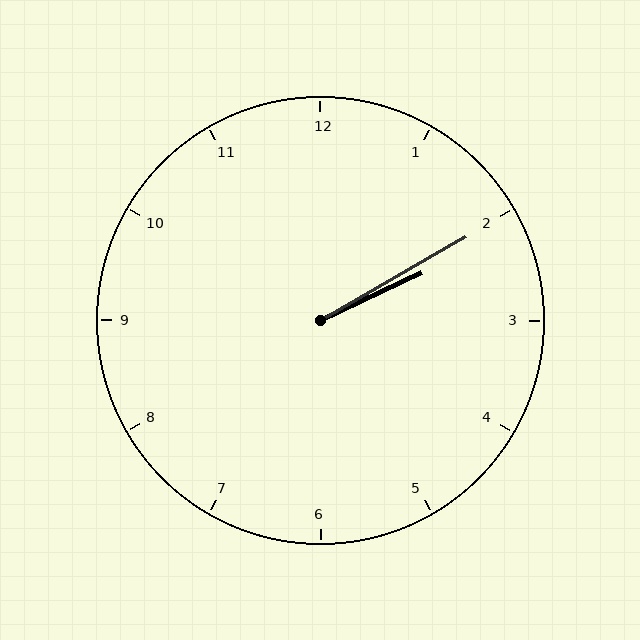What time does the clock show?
2:10.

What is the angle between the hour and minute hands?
Approximately 5 degrees.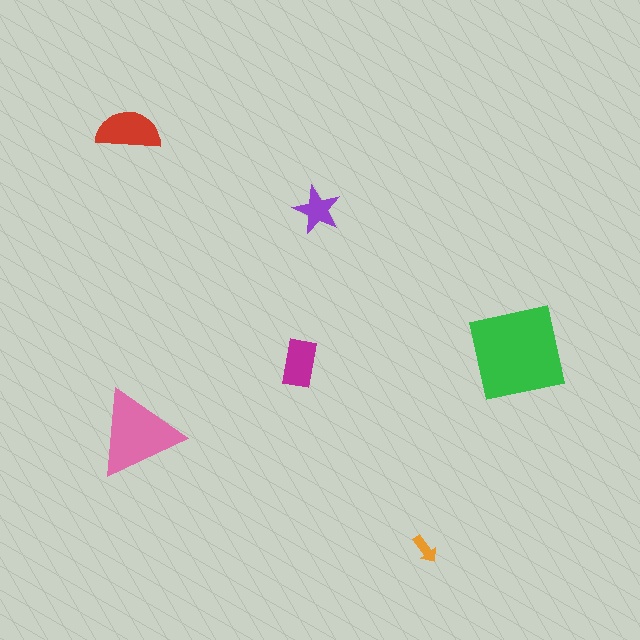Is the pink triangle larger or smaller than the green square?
Smaller.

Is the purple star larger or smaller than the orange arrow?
Larger.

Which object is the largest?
The green square.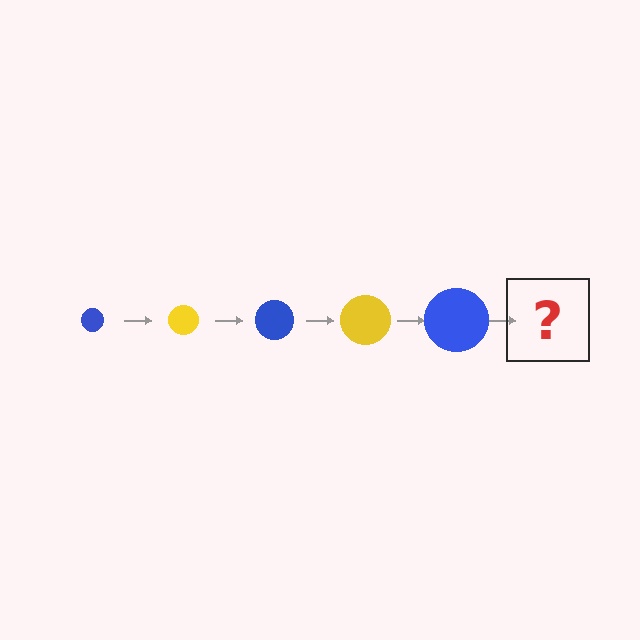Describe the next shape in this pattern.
It should be a yellow circle, larger than the previous one.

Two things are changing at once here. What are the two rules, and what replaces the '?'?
The two rules are that the circle grows larger each step and the color cycles through blue and yellow. The '?' should be a yellow circle, larger than the previous one.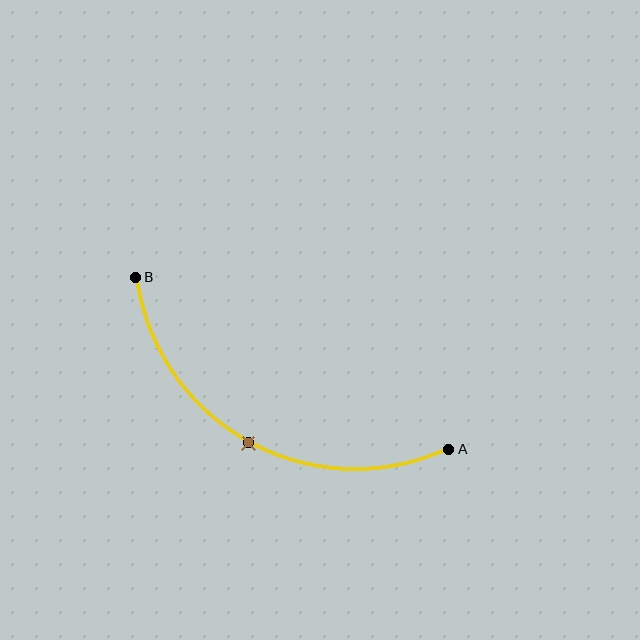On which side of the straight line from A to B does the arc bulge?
The arc bulges below the straight line connecting A and B.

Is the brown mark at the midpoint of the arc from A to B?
Yes. The brown mark lies on the arc at equal arc-length from both A and B — it is the arc midpoint.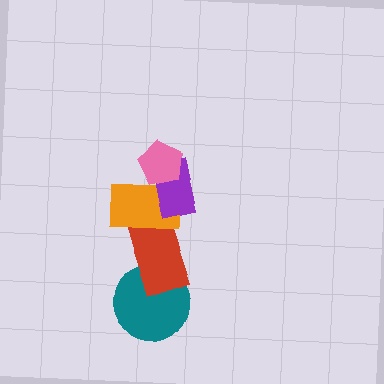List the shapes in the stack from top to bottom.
From top to bottom: the pink pentagon, the purple rectangle, the orange rectangle, the red rectangle, the teal circle.